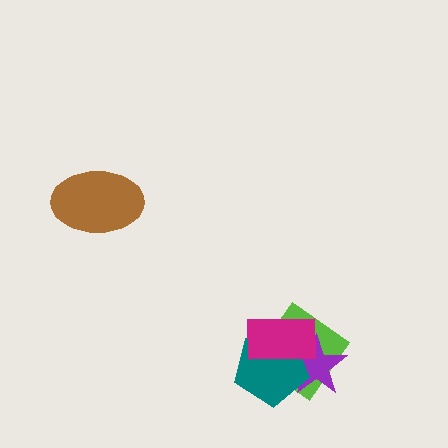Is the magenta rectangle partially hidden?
No, no other shape covers it.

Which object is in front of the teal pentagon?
The magenta rectangle is in front of the teal pentagon.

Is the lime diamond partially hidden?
Yes, it is partially covered by another shape.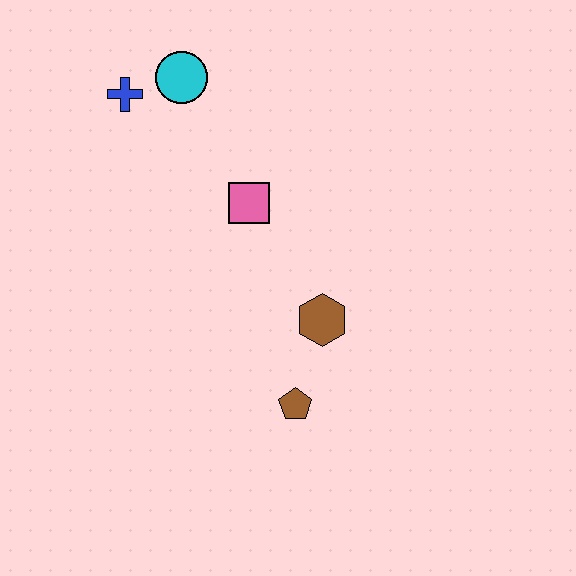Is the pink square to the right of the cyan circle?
Yes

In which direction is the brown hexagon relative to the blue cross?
The brown hexagon is below the blue cross.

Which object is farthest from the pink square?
The brown pentagon is farthest from the pink square.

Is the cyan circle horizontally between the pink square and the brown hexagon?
No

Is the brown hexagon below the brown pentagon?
No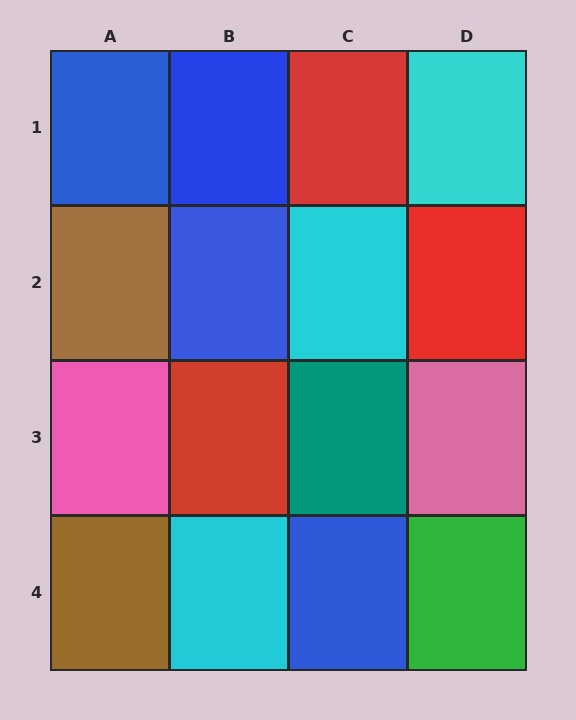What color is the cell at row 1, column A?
Blue.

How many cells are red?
3 cells are red.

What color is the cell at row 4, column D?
Green.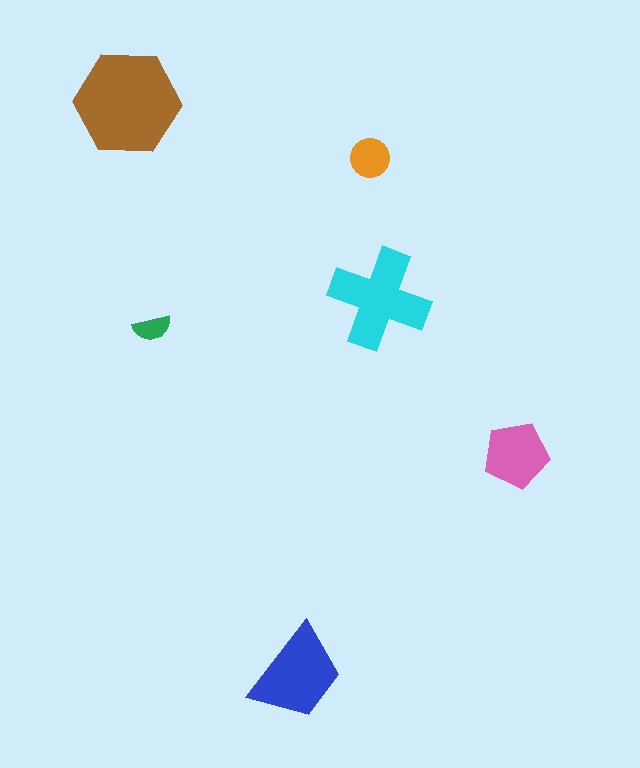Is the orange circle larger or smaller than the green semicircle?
Larger.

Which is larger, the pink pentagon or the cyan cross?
The cyan cross.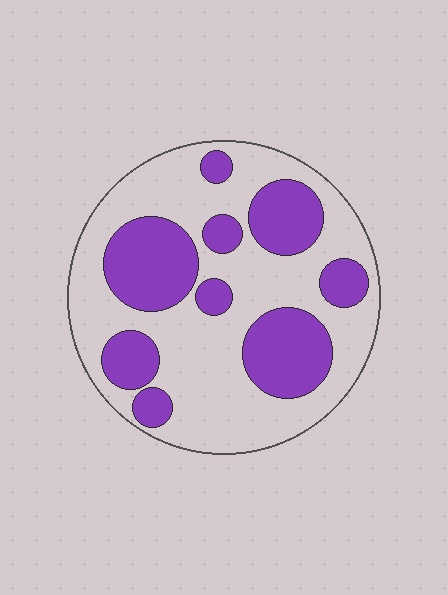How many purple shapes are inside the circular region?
9.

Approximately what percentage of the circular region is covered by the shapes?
Approximately 35%.